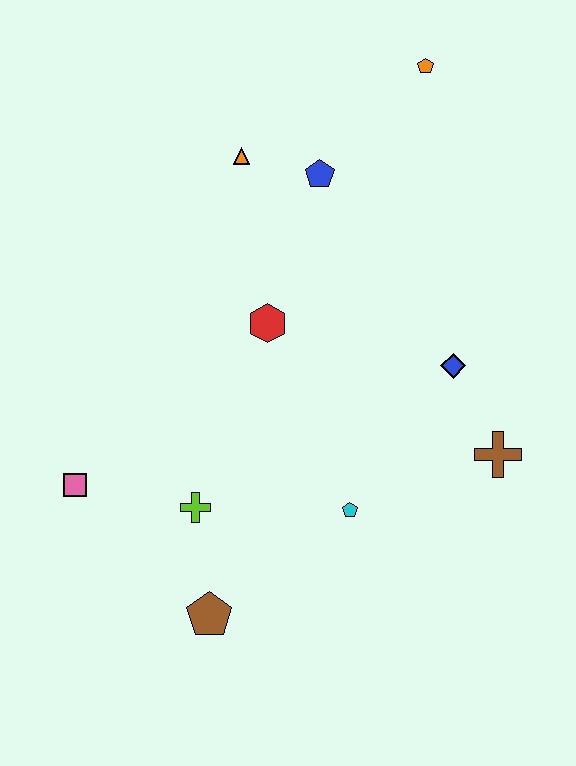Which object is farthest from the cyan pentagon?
The orange pentagon is farthest from the cyan pentagon.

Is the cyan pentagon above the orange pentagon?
No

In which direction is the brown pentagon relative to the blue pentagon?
The brown pentagon is below the blue pentagon.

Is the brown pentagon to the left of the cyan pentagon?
Yes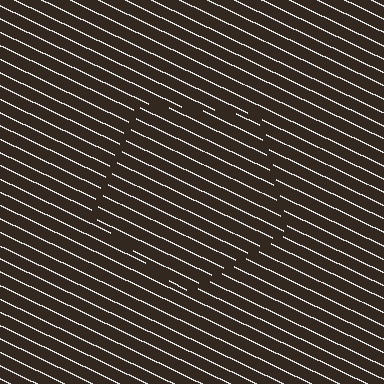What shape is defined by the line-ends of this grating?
An illusory pentagon. The interior of the shape contains the same grating, shifted by half a period — the contour is defined by the phase discontinuity where line-ends from the inner and outer gratings abut.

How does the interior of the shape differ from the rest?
The interior of the shape contains the same grating, shifted by half a period — the contour is defined by the phase discontinuity where line-ends from the inner and outer gratings abut.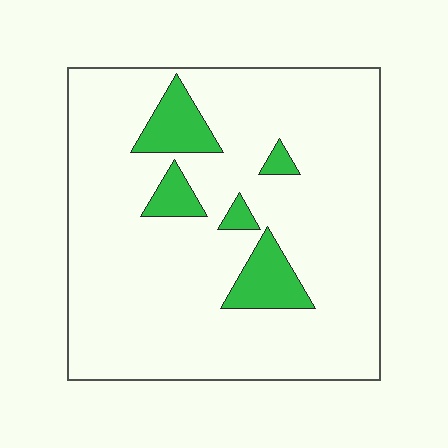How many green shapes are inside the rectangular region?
5.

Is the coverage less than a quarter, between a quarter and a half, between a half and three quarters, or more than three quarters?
Less than a quarter.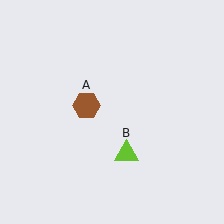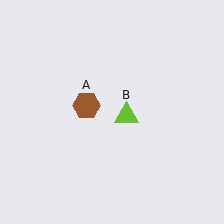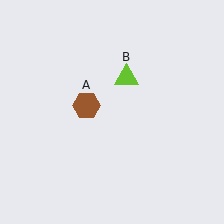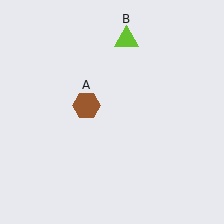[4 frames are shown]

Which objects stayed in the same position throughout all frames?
Brown hexagon (object A) remained stationary.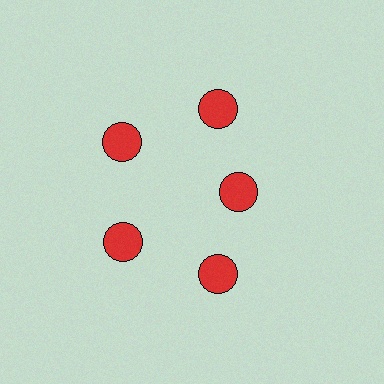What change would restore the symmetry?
The symmetry would be restored by moving it outward, back onto the ring so that all 5 circles sit at equal angles and equal distance from the center.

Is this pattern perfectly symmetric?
No. The 5 red circles are arranged in a ring, but one element near the 3 o'clock position is pulled inward toward the center, breaking the 5-fold rotational symmetry.